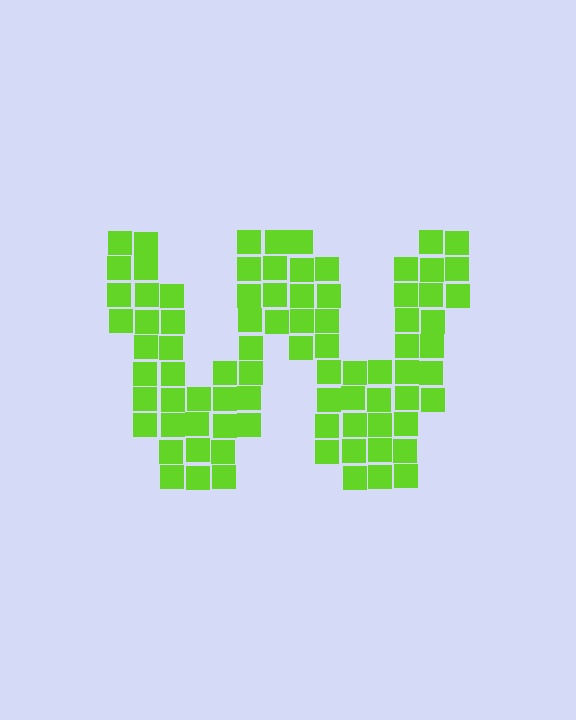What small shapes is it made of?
It is made of small squares.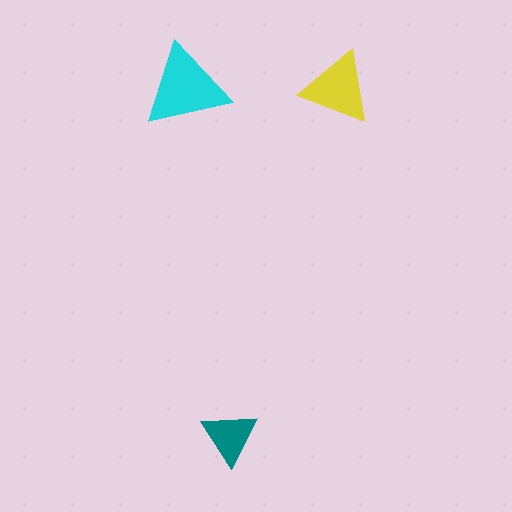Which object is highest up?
The cyan triangle is topmost.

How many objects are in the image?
There are 3 objects in the image.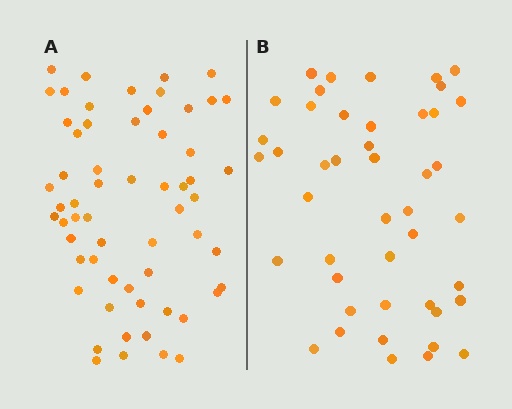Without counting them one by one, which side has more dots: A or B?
Region A (the left region) has more dots.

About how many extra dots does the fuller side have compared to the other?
Region A has approximately 15 more dots than region B.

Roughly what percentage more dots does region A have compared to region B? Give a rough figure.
About 35% more.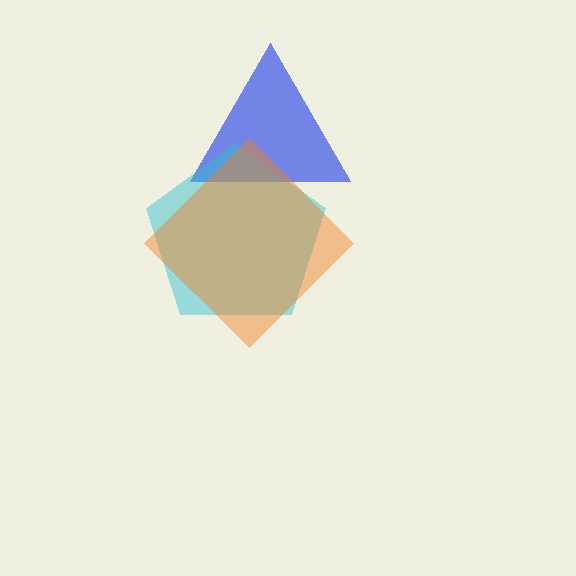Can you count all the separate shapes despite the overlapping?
Yes, there are 3 separate shapes.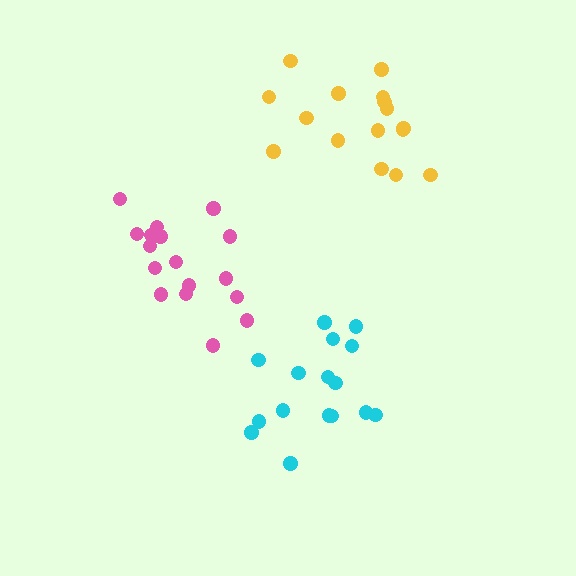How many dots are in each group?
Group 1: 16 dots, Group 2: 16 dots, Group 3: 17 dots (49 total).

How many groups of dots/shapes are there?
There are 3 groups.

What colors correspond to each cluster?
The clusters are colored: cyan, yellow, pink.